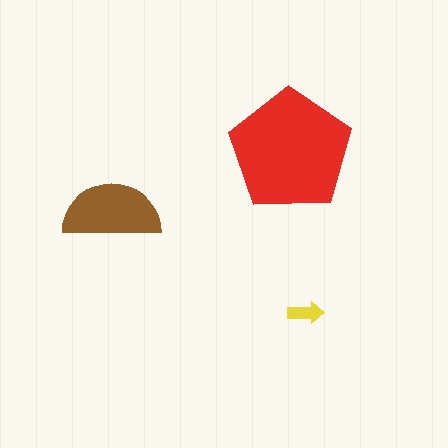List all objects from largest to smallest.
The red pentagon, the brown semicircle, the yellow arrow.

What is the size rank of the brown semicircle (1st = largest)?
2nd.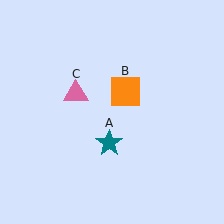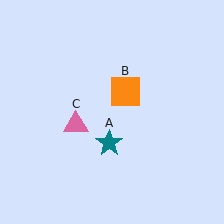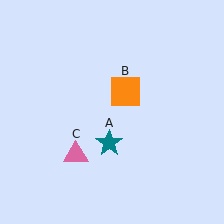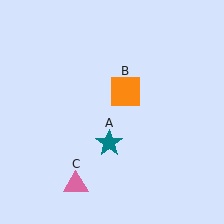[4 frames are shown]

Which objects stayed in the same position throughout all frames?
Teal star (object A) and orange square (object B) remained stationary.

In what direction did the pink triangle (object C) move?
The pink triangle (object C) moved down.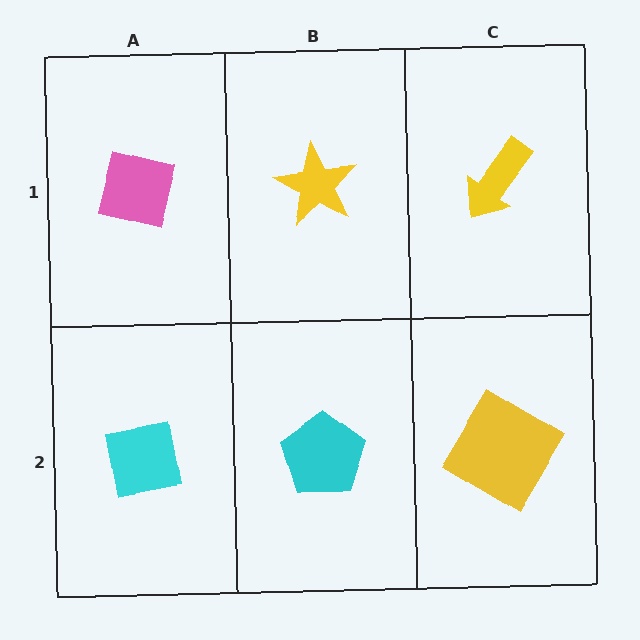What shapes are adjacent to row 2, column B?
A yellow star (row 1, column B), a cyan square (row 2, column A), a yellow diamond (row 2, column C).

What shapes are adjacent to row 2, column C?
A yellow arrow (row 1, column C), a cyan pentagon (row 2, column B).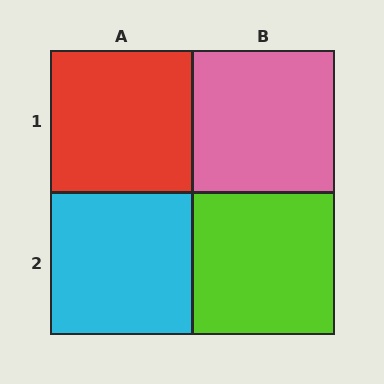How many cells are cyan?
1 cell is cyan.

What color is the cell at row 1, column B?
Pink.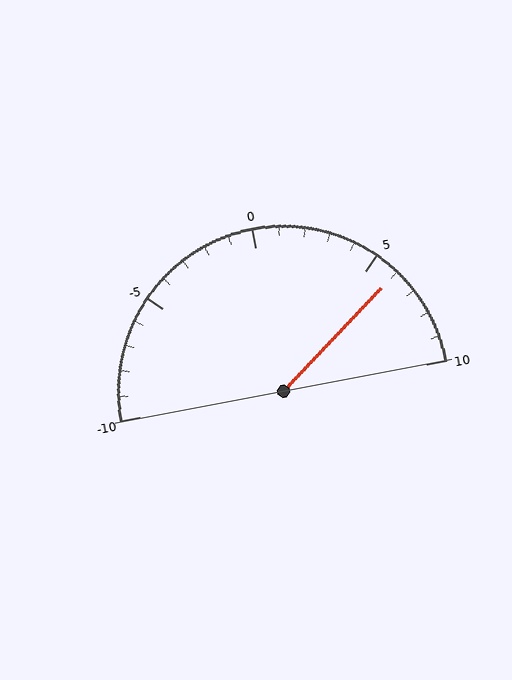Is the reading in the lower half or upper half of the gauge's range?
The reading is in the upper half of the range (-10 to 10).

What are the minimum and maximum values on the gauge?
The gauge ranges from -10 to 10.